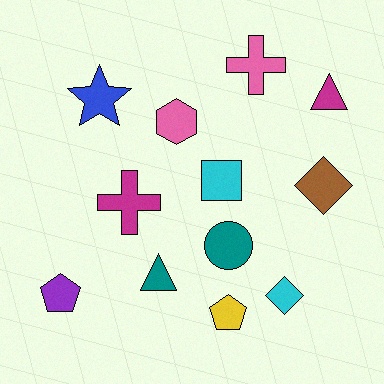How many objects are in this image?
There are 12 objects.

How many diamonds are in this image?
There are 2 diamonds.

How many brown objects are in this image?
There is 1 brown object.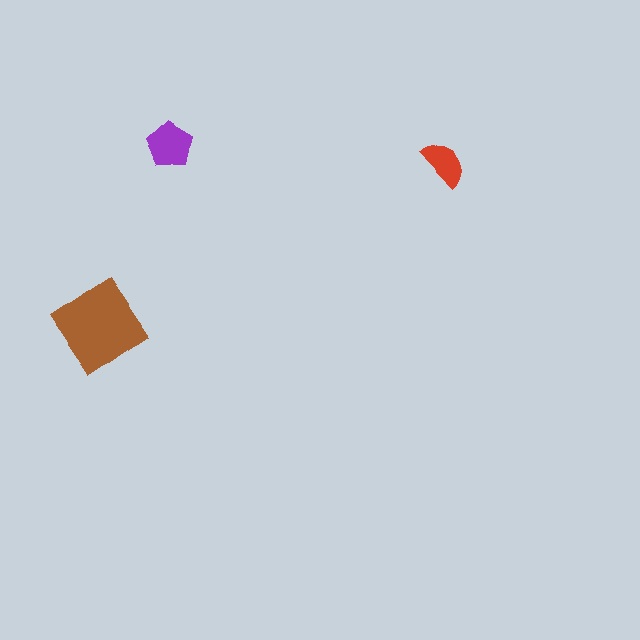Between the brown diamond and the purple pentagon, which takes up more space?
The brown diamond.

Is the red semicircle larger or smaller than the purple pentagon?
Smaller.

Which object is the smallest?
The red semicircle.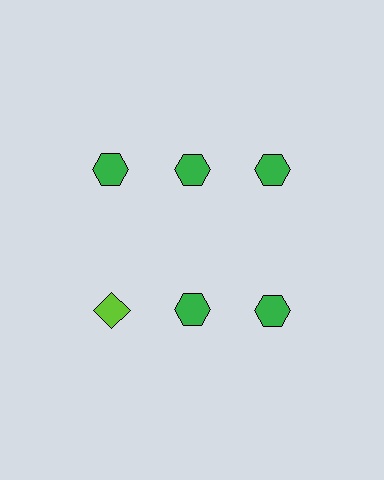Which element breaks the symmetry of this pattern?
The lime diamond in the second row, leftmost column breaks the symmetry. All other shapes are green hexagons.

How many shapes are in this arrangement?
There are 6 shapes arranged in a grid pattern.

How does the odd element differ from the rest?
It differs in both color (lime instead of green) and shape (diamond instead of hexagon).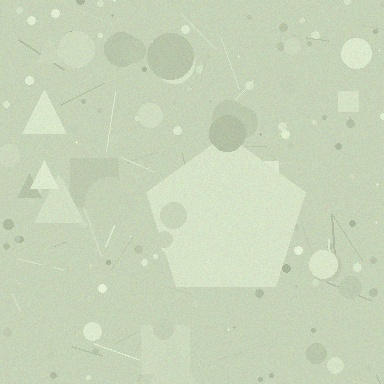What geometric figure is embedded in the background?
A pentagon is embedded in the background.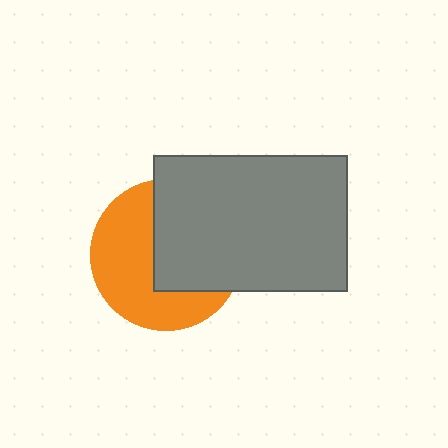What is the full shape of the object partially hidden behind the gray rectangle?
The partially hidden object is an orange circle.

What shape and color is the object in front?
The object in front is a gray rectangle.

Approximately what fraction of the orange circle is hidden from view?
Roughly 47% of the orange circle is hidden behind the gray rectangle.